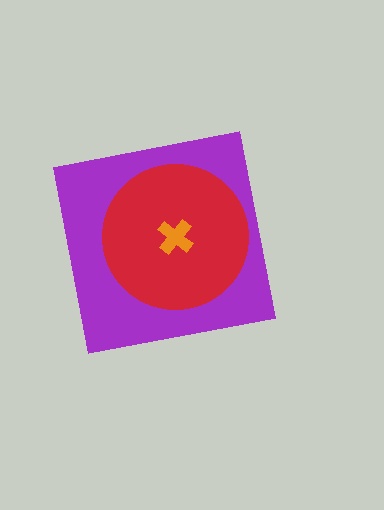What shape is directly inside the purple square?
The red circle.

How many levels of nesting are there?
3.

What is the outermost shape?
The purple square.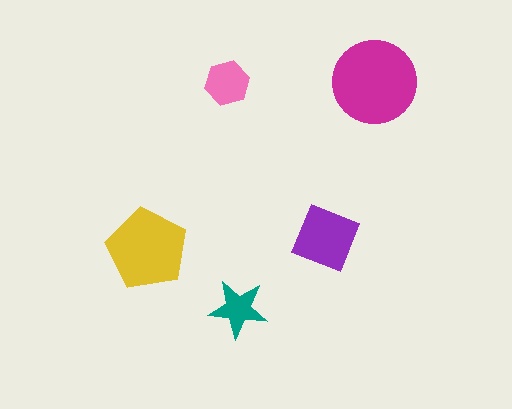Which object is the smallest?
The teal star.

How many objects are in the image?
There are 5 objects in the image.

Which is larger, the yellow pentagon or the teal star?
The yellow pentagon.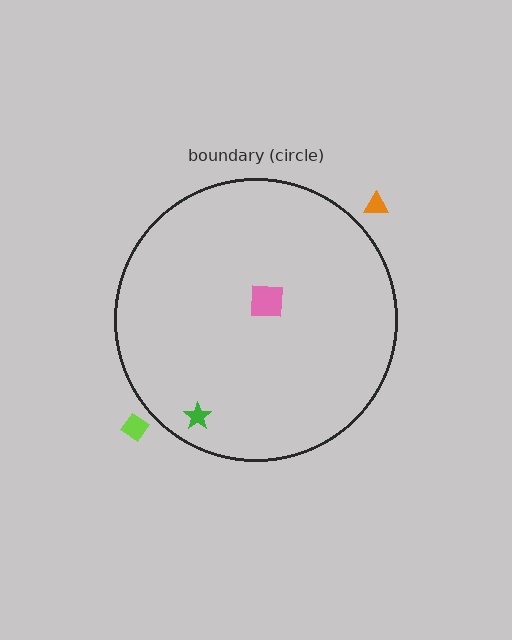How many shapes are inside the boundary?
2 inside, 2 outside.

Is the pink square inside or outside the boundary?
Inside.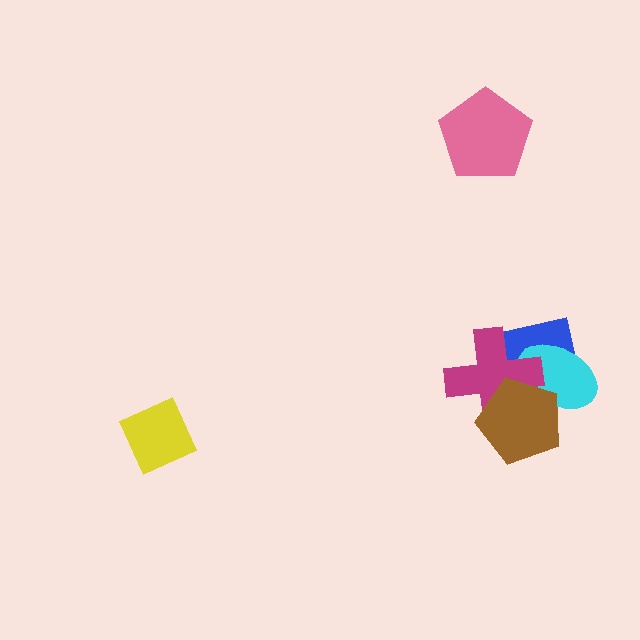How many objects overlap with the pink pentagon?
0 objects overlap with the pink pentagon.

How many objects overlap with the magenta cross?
3 objects overlap with the magenta cross.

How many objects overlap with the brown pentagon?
3 objects overlap with the brown pentagon.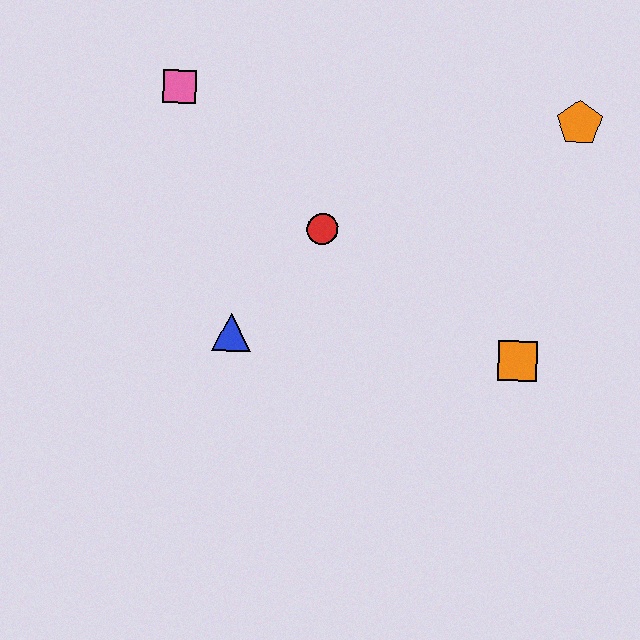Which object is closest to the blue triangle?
The red circle is closest to the blue triangle.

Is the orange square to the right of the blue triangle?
Yes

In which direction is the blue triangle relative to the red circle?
The blue triangle is below the red circle.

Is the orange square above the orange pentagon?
No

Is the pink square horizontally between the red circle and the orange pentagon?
No